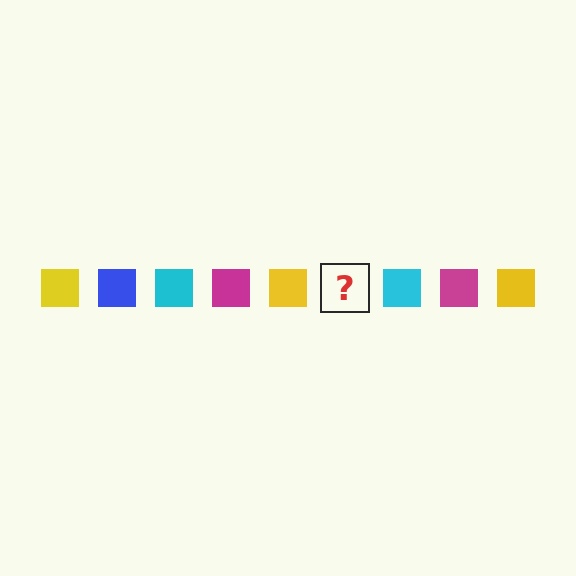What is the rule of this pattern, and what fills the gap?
The rule is that the pattern cycles through yellow, blue, cyan, magenta squares. The gap should be filled with a blue square.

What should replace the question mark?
The question mark should be replaced with a blue square.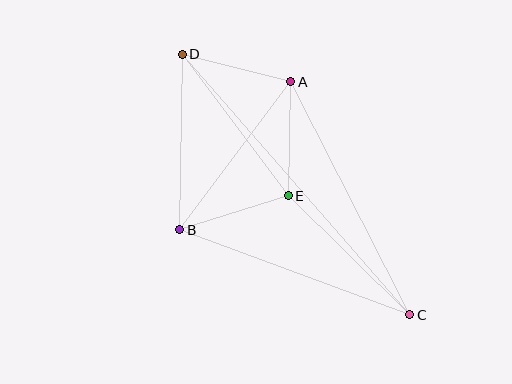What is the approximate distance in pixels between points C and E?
The distance between C and E is approximately 170 pixels.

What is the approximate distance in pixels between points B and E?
The distance between B and E is approximately 113 pixels.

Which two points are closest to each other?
Points A and D are closest to each other.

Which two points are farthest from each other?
Points C and D are farthest from each other.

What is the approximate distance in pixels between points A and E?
The distance between A and E is approximately 114 pixels.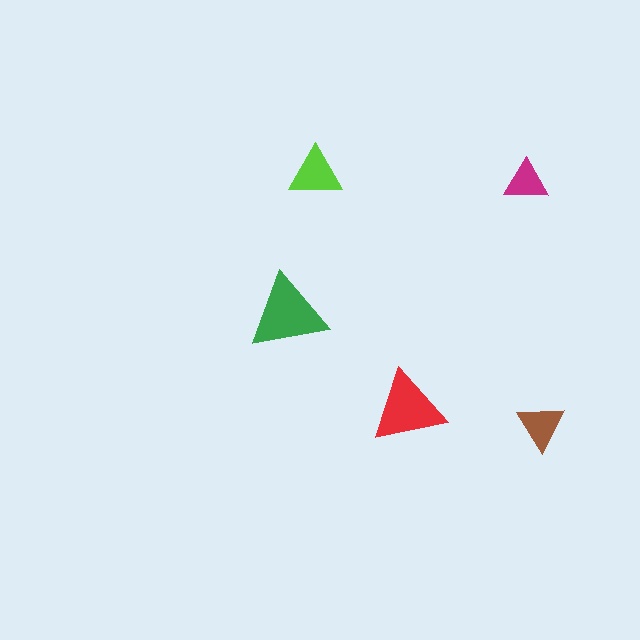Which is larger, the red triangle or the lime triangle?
The red one.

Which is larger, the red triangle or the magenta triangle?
The red one.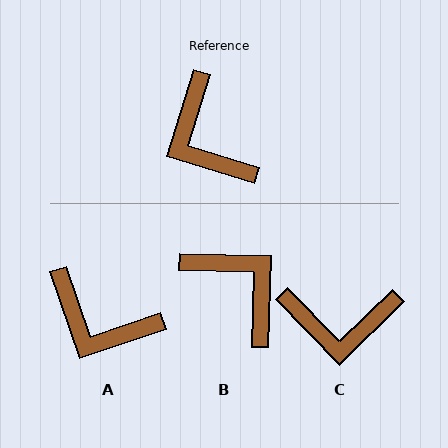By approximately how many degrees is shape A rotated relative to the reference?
Approximately 36 degrees counter-clockwise.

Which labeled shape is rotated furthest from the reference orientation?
B, about 164 degrees away.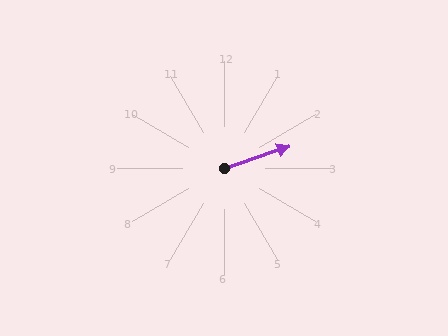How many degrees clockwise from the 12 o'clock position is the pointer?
Approximately 71 degrees.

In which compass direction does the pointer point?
East.